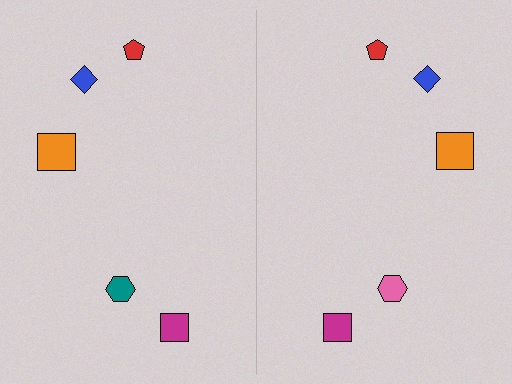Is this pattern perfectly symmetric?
No, the pattern is not perfectly symmetric. The pink hexagon on the right side breaks the symmetry — its mirror counterpart is teal.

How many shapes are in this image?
There are 10 shapes in this image.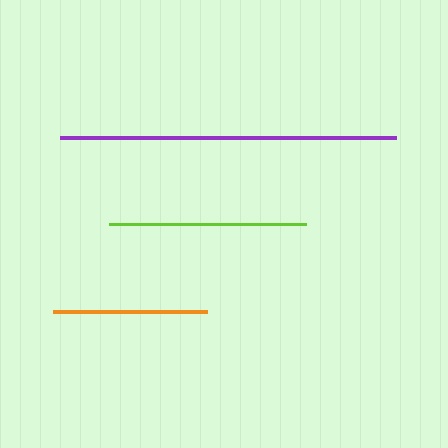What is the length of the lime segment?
The lime segment is approximately 197 pixels long.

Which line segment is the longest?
The purple line is the longest at approximately 336 pixels.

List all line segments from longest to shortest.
From longest to shortest: purple, lime, orange.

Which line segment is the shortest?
The orange line is the shortest at approximately 154 pixels.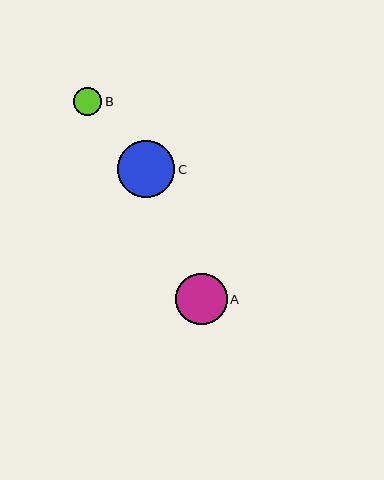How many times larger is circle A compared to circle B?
Circle A is approximately 1.8 times the size of circle B.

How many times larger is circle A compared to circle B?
Circle A is approximately 1.8 times the size of circle B.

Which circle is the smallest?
Circle B is the smallest with a size of approximately 28 pixels.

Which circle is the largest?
Circle C is the largest with a size of approximately 57 pixels.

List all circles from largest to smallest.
From largest to smallest: C, A, B.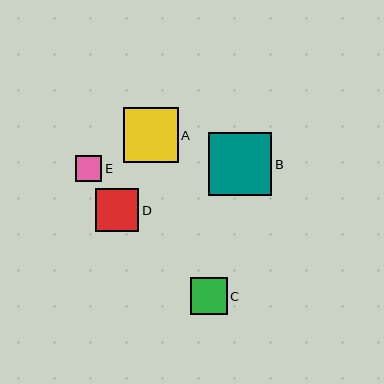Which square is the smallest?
Square E is the smallest with a size of approximately 27 pixels.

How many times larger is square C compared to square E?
Square C is approximately 1.4 times the size of square E.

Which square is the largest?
Square B is the largest with a size of approximately 63 pixels.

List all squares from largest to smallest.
From largest to smallest: B, A, D, C, E.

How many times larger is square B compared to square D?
Square B is approximately 1.5 times the size of square D.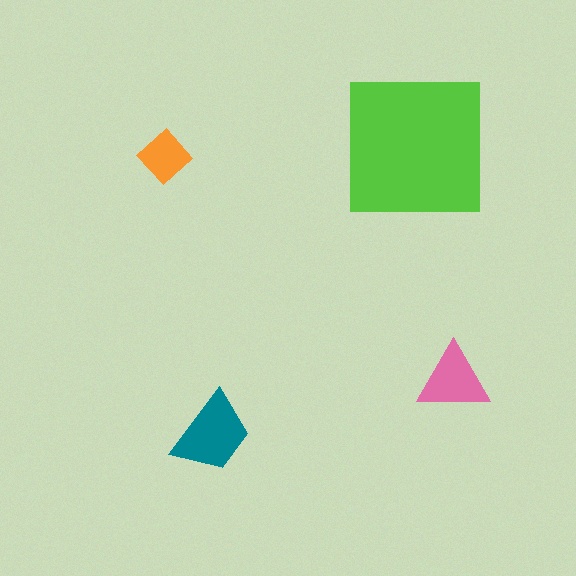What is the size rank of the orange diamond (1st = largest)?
4th.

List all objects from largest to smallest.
The lime square, the teal trapezoid, the pink triangle, the orange diamond.